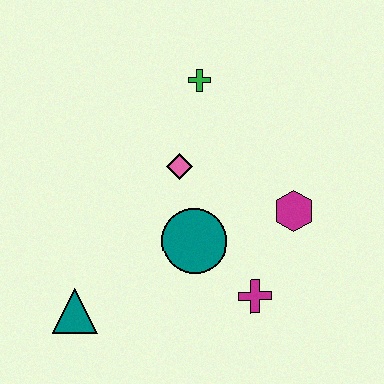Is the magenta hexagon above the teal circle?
Yes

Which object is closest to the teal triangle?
The teal circle is closest to the teal triangle.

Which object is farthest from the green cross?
The teal triangle is farthest from the green cross.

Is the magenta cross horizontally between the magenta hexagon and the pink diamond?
Yes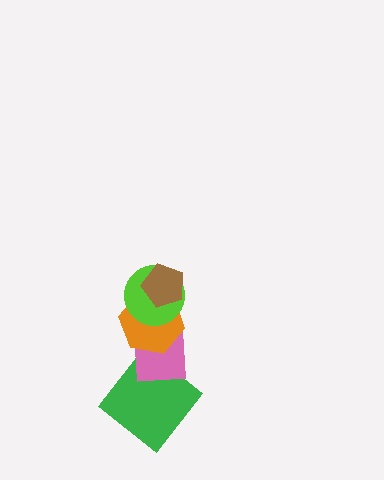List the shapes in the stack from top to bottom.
From top to bottom: the brown pentagon, the lime circle, the orange hexagon, the pink square, the green diamond.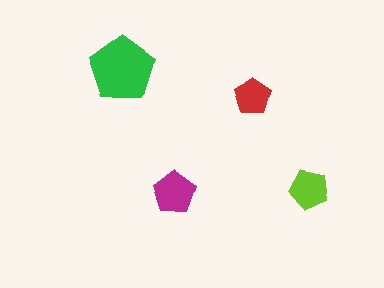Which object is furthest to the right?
The lime pentagon is rightmost.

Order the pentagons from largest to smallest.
the green one, the magenta one, the lime one, the red one.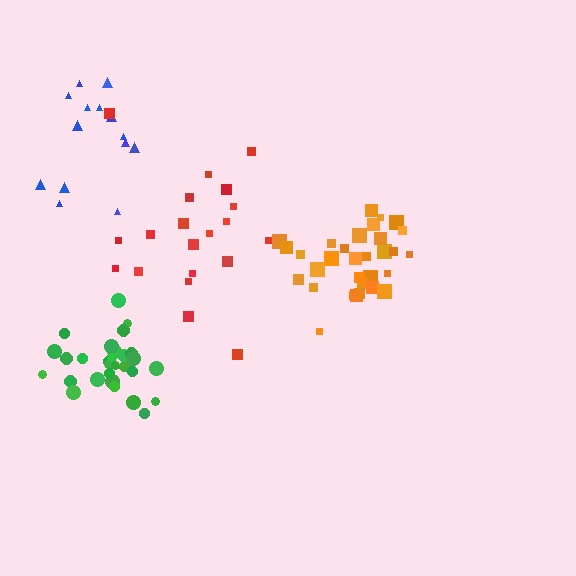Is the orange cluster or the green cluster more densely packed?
Green.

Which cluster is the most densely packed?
Green.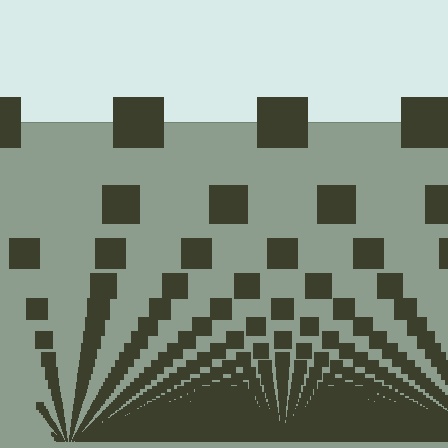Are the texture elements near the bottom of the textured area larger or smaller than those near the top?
Smaller. The gradient is inverted — elements near the bottom are smaller and denser.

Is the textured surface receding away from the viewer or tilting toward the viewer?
The surface appears to tilt toward the viewer. Texture elements get larger and sparser toward the top.